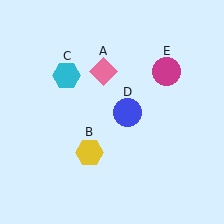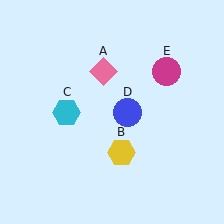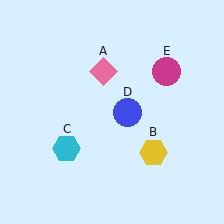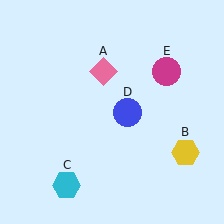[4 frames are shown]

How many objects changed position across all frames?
2 objects changed position: yellow hexagon (object B), cyan hexagon (object C).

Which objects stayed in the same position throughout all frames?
Pink diamond (object A) and blue circle (object D) and magenta circle (object E) remained stationary.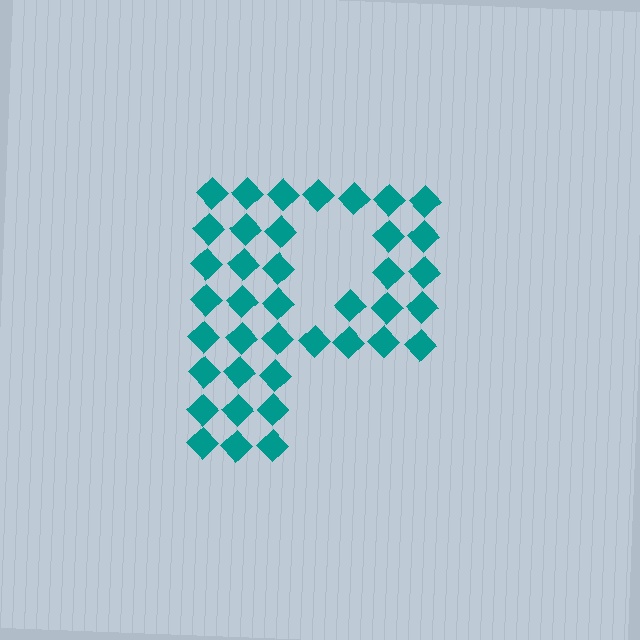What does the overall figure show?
The overall figure shows the letter P.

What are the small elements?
The small elements are diamonds.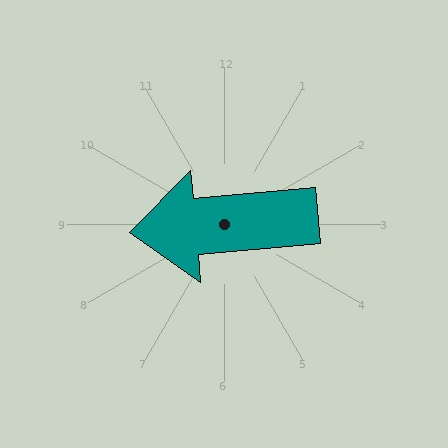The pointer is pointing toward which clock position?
Roughly 9 o'clock.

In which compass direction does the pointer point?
West.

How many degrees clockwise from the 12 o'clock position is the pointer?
Approximately 265 degrees.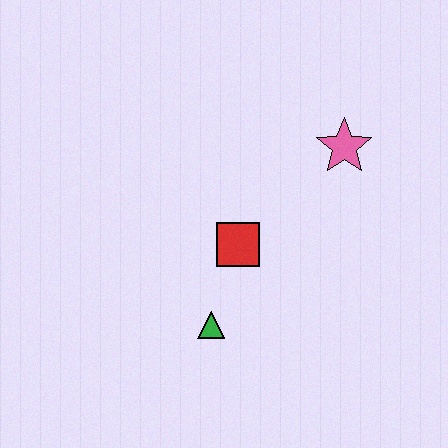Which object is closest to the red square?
The green triangle is closest to the red square.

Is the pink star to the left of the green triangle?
No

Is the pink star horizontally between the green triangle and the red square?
No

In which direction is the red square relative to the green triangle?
The red square is above the green triangle.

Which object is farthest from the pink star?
The green triangle is farthest from the pink star.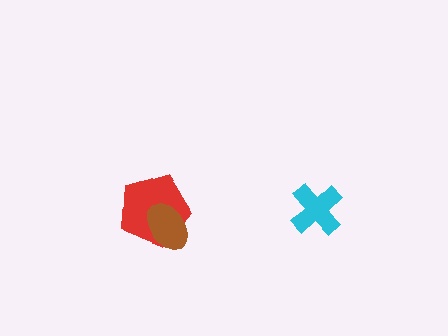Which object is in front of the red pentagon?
The brown ellipse is in front of the red pentagon.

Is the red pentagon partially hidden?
Yes, it is partially covered by another shape.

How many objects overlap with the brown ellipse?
1 object overlaps with the brown ellipse.